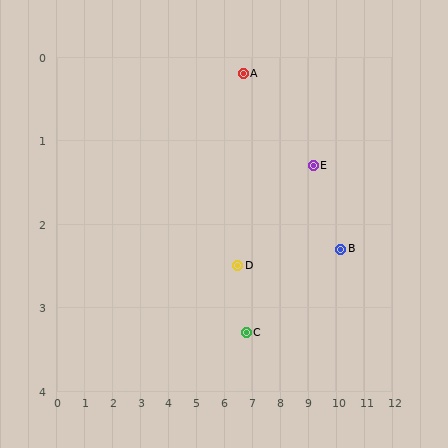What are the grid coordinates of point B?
Point B is at approximately (10.2, 2.3).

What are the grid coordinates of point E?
Point E is at approximately (9.2, 1.3).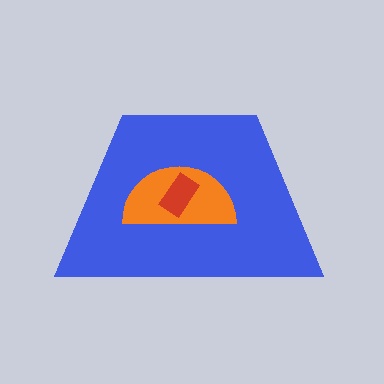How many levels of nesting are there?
3.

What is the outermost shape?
The blue trapezoid.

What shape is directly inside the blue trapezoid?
The orange semicircle.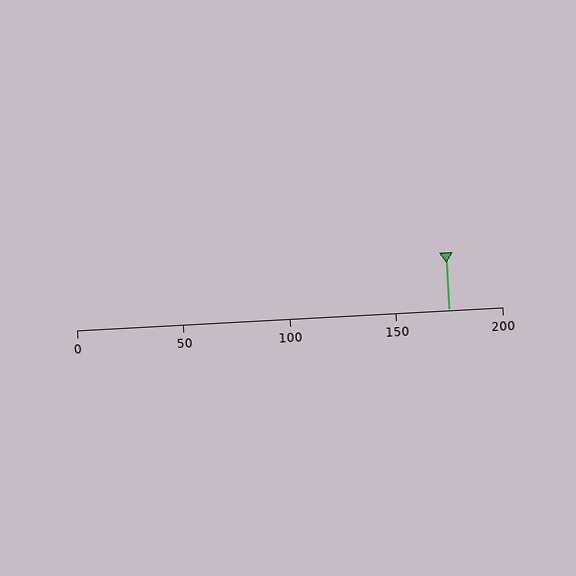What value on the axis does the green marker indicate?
The marker indicates approximately 175.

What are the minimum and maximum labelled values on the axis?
The axis runs from 0 to 200.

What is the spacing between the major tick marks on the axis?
The major ticks are spaced 50 apart.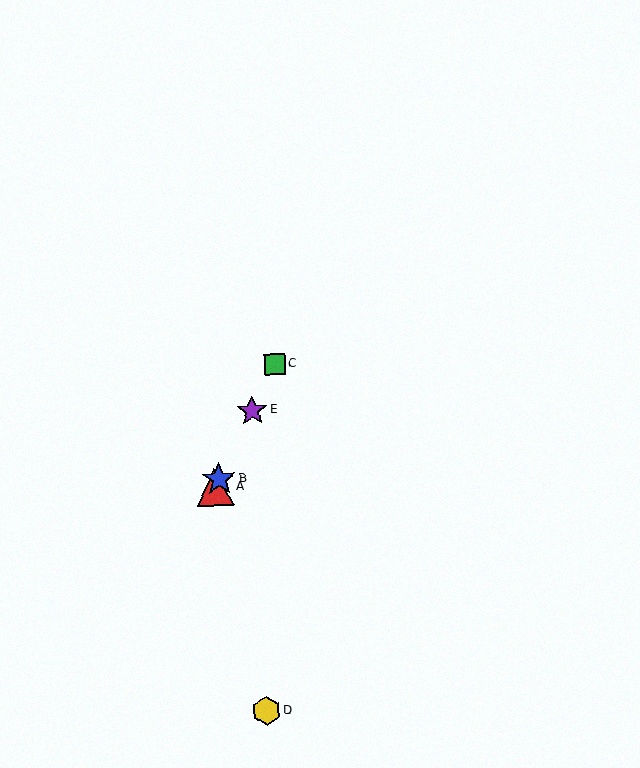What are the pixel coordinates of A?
Object A is at (215, 487).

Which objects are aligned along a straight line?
Objects A, B, C, E are aligned along a straight line.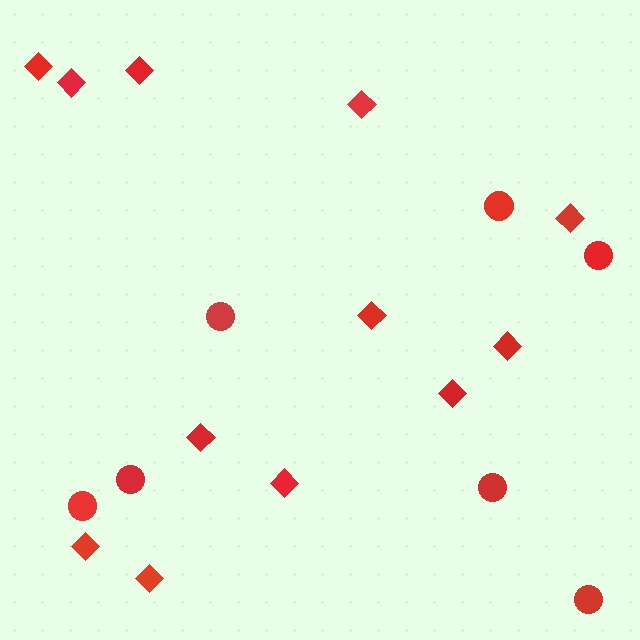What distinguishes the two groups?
There are 2 groups: one group of circles (7) and one group of diamonds (12).